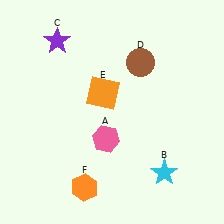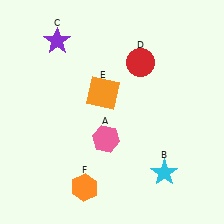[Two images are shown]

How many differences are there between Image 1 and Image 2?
There is 1 difference between the two images.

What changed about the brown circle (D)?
In Image 1, D is brown. In Image 2, it changed to red.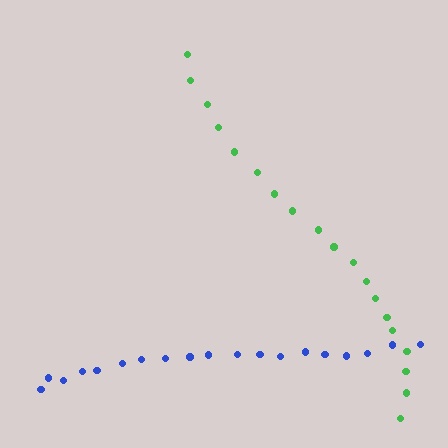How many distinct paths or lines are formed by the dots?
There are 2 distinct paths.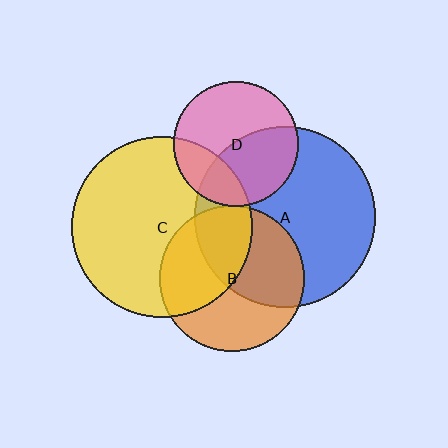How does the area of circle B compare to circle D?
Approximately 1.4 times.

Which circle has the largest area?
Circle C (yellow).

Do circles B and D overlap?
Yes.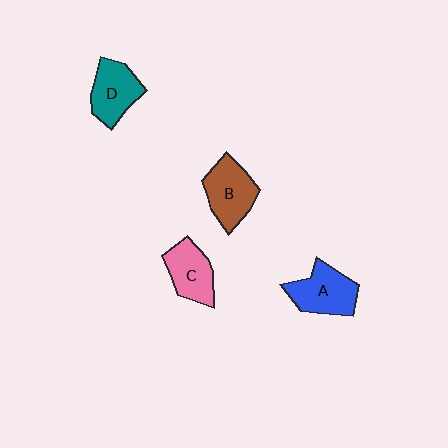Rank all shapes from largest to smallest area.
From largest to smallest: A (blue), B (brown), D (teal), C (pink).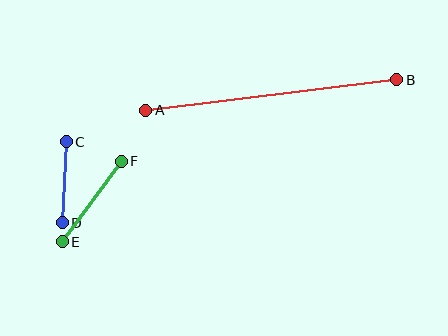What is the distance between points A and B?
The distance is approximately 253 pixels.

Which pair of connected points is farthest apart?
Points A and B are farthest apart.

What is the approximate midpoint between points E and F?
The midpoint is at approximately (92, 202) pixels.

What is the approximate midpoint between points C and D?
The midpoint is at approximately (64, 182) pixels.